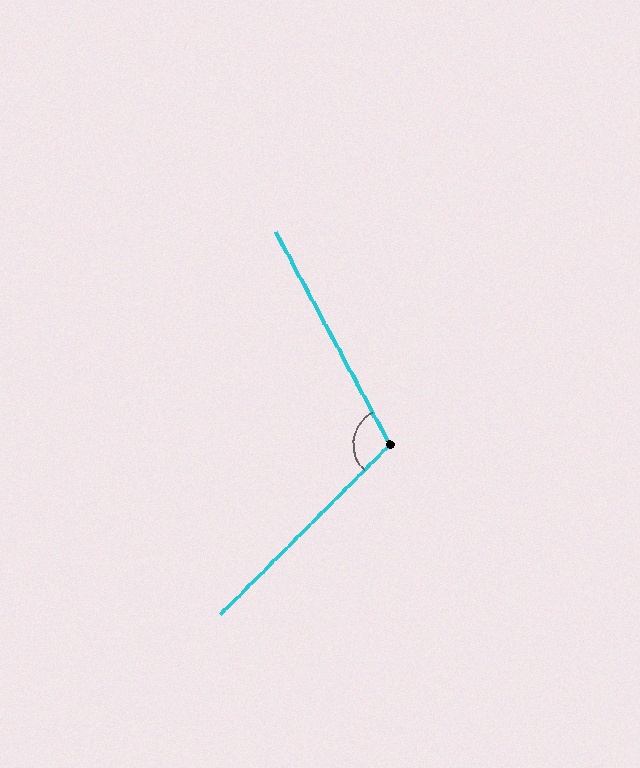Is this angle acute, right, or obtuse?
It is obtuse.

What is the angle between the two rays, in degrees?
Approximately 107 degrees.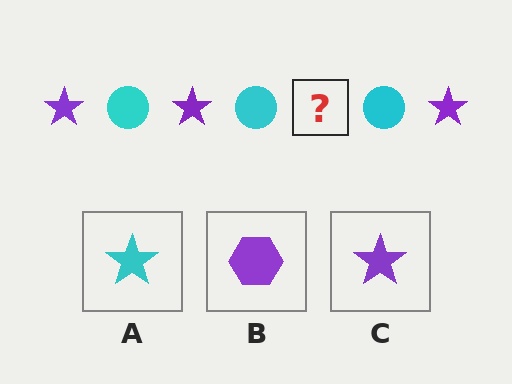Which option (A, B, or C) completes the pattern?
C.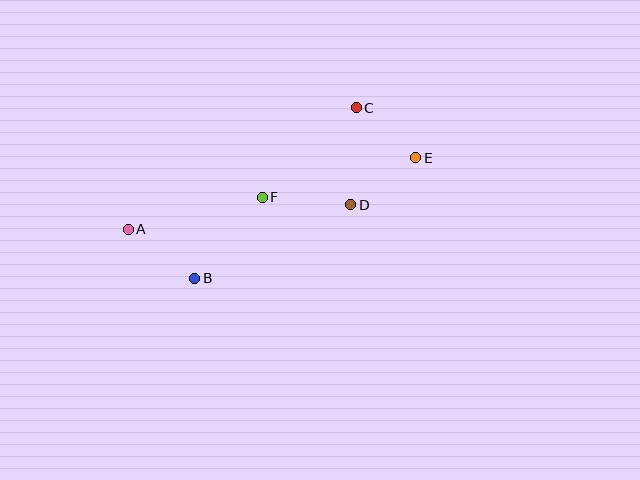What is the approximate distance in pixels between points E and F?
The distance between E and F is approximately 158 pixels.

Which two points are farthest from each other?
Points A and E are farthest from each other.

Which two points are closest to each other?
Points C and E are closest to each other.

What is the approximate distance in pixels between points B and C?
The distance between B and C is approximately 235 pixels.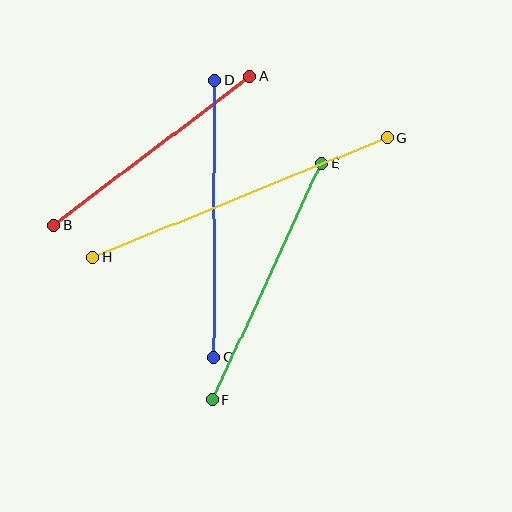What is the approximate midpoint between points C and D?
The midpoint is at approximately (215, 218) pixels.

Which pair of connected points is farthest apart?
Points G and H are farthest apart.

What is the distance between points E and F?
The distance is approximately 260 pixels.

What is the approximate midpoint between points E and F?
The midpoint is at approximately (267, 282) pixels.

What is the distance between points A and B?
The distance is approximately 246 pixels.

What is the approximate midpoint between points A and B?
The midpoint is at approximately (152, 151) pixels.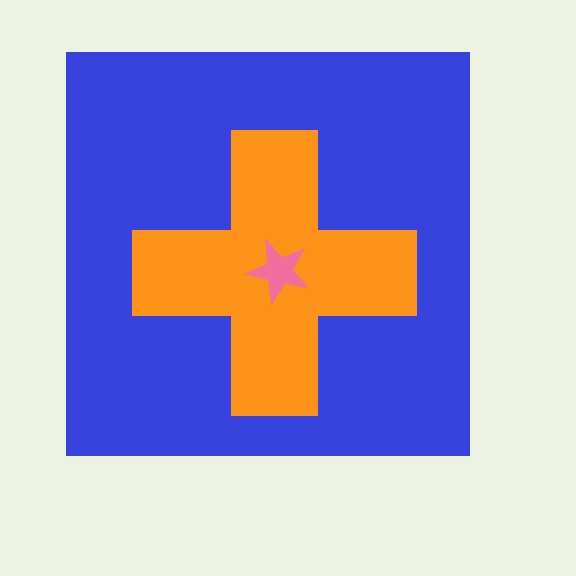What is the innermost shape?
The pink star.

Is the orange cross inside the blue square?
Yes.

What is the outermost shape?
The blue square.